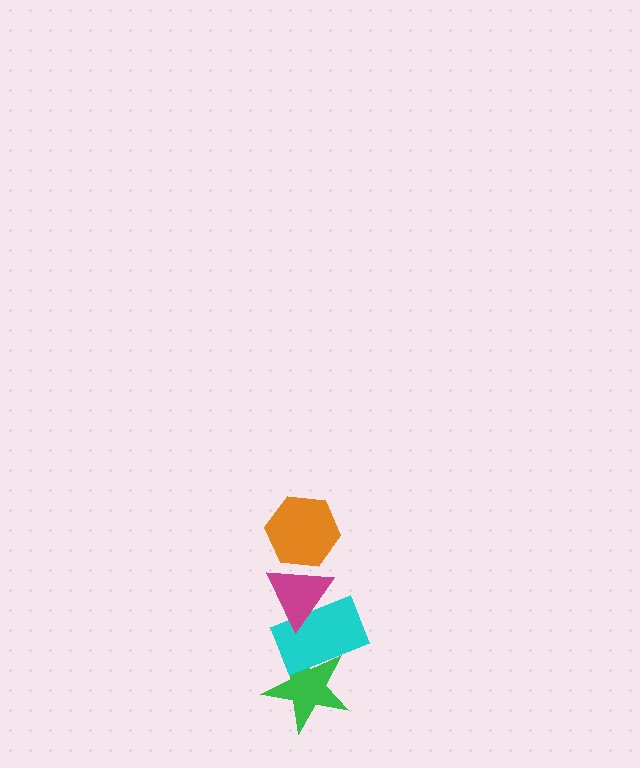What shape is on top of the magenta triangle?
The orange hexagon is on top of the magenta triangle.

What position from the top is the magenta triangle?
The magenta triangle is 2nd from the top.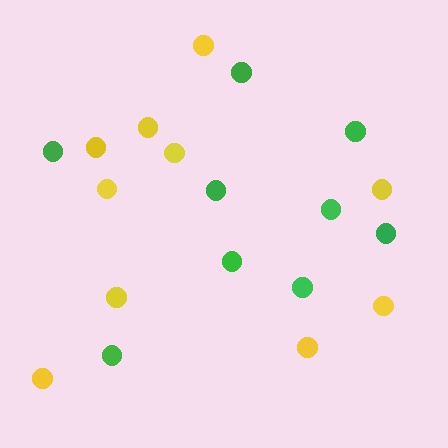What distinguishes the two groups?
There are 2 groups: one group of yellow circles (10) and one group of green circles (9).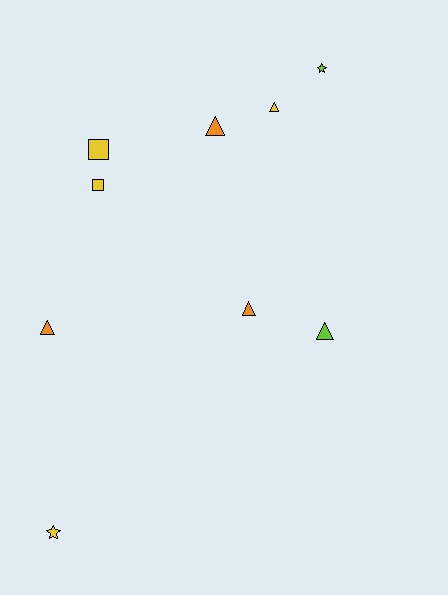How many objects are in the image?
There are 9 objects.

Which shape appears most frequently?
Triangle, with 5 objects.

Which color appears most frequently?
Yellow, with 4 objects.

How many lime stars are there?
There is 1 lime star.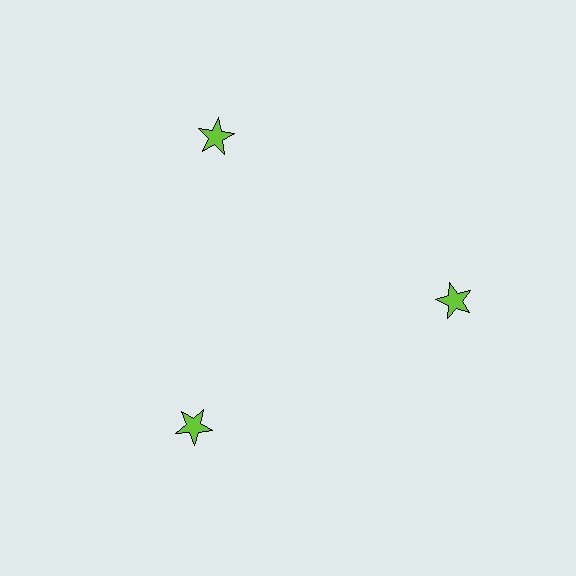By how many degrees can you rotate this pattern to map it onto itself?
The pattern maps onto itself every 120 degrees of rotation.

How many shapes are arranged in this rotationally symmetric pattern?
There are 3 shapes, arranged in 3 groups of 1.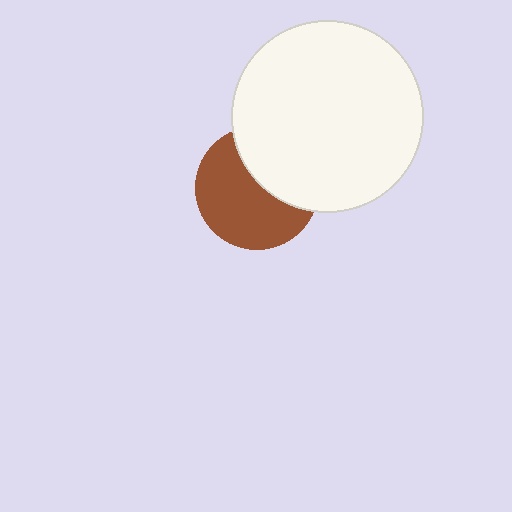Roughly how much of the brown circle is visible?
About half of it is visible (roughly 61%).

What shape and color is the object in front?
The object in front is a white circle.